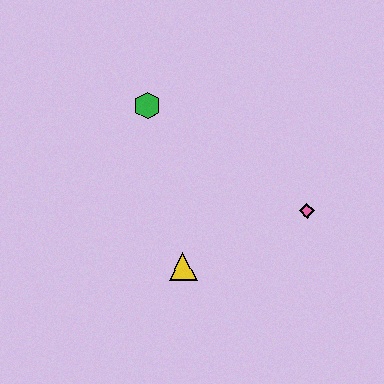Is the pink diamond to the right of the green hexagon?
Yes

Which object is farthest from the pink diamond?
The green hexagon is farthest from the pink diamond.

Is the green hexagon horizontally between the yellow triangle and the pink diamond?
No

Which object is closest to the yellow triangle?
The pink diamond is closest to the yellow triangle.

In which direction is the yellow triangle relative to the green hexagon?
The yellow triangle is below the green hexagon.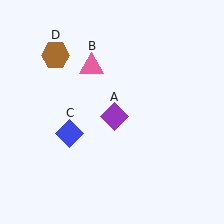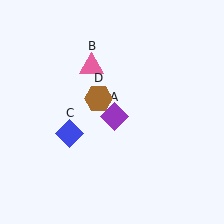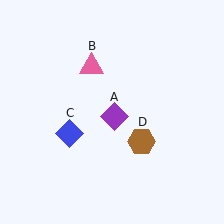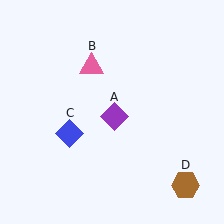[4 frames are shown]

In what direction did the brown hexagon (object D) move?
The brown hexagon (object D) moved down and to the right.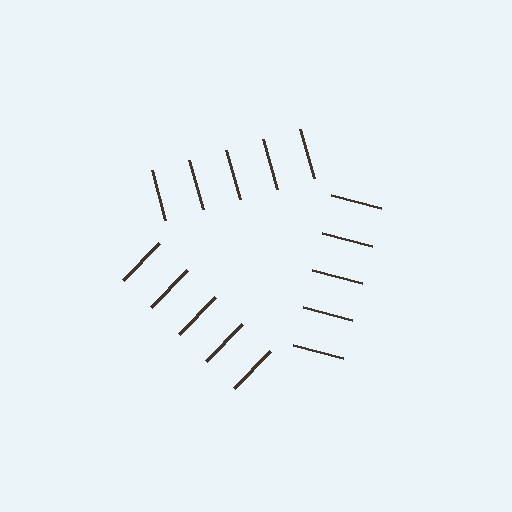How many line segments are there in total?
15 — 5 along each of the 3 edges.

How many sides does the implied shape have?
3 sides — the line-ends trace a triangle.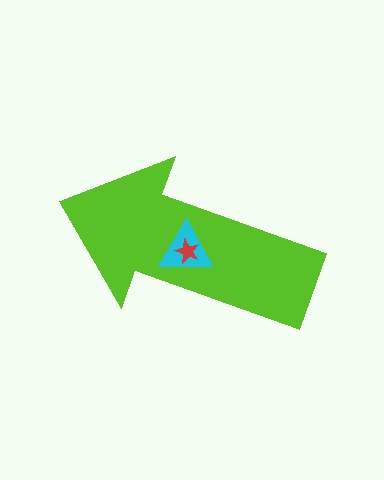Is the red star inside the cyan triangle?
Yes.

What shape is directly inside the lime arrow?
The cyan triangle.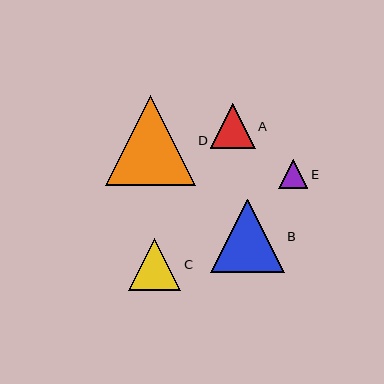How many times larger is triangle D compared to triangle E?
Triangle D is approximately 3.1 times the size of triangle E.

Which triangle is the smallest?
Triangle E is the smallest with a size of approximately 29 pixels.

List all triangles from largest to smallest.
From largest to smallest: D, B, C, A, E.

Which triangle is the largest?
Triangle D is the largest with a size of approximately 90 pixels.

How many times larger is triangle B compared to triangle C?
Triangle B is approximately 1.4 times the size of triangle C.